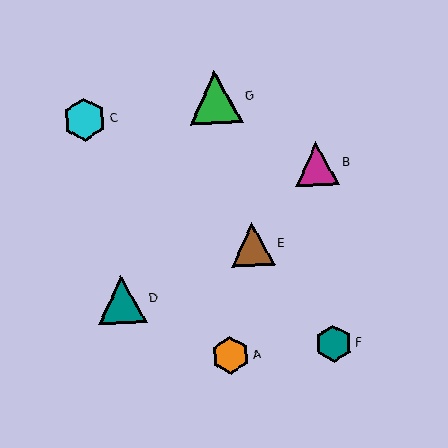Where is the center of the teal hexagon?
The center of the teal hexagon is at (334, 344).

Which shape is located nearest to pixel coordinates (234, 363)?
The orange hexagon (labeled A) at (230, 355) is nearest to that location.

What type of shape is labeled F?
Shape F is a teal hexagon.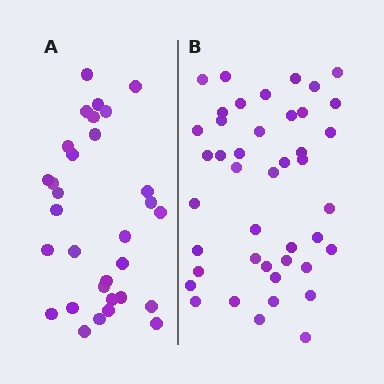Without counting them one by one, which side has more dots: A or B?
Region B (the right region) has more dots.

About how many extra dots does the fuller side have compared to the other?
Region B has roughly 12 or so more dots than region A.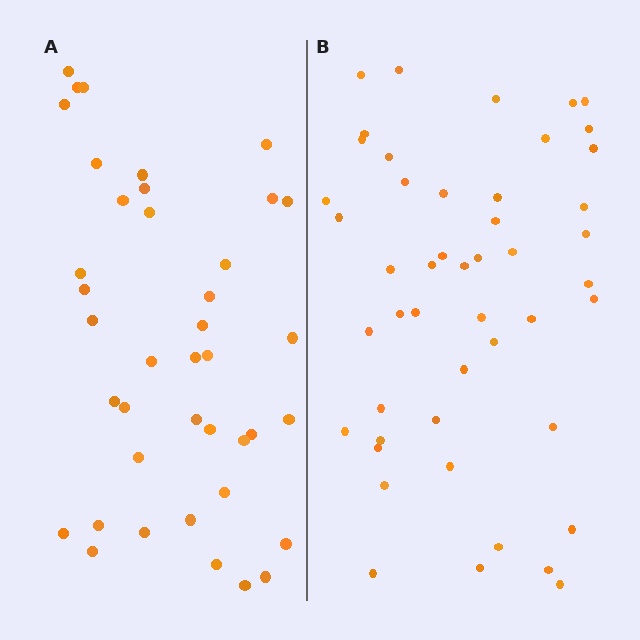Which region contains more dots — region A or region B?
Region B (the right region) has more dots.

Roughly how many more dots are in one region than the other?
Region B has roughly 8 or so more dots than region A.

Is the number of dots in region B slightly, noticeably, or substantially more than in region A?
Region B has only slightly more — the two regions are fairly close. The ratio is roughly 1.2 to 1.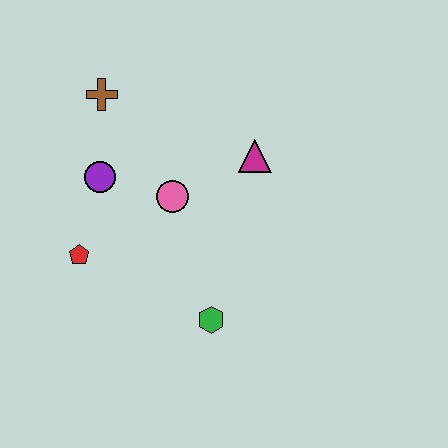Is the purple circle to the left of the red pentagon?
No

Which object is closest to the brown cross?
The purple circle is closest to the brown cross.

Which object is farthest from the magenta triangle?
The red pentagon is farthest from the magenta triangle.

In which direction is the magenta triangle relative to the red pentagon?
The magenta triangle is to the right of the red pentagon.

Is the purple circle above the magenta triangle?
No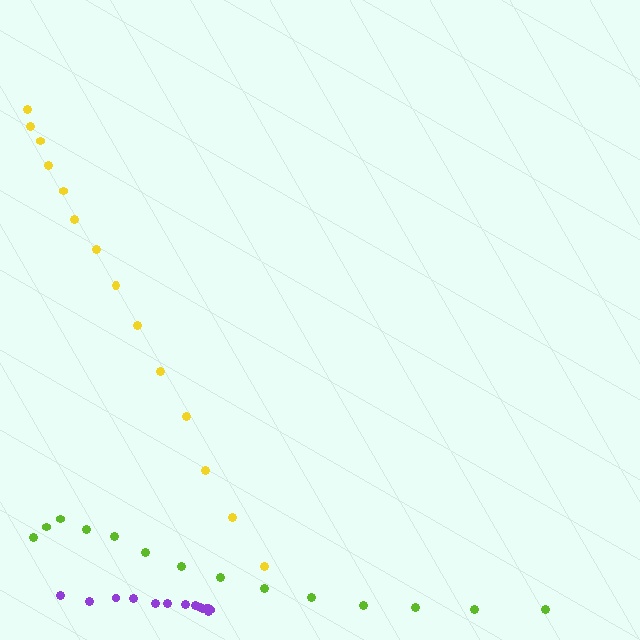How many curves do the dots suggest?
There are 3 distinct paths.